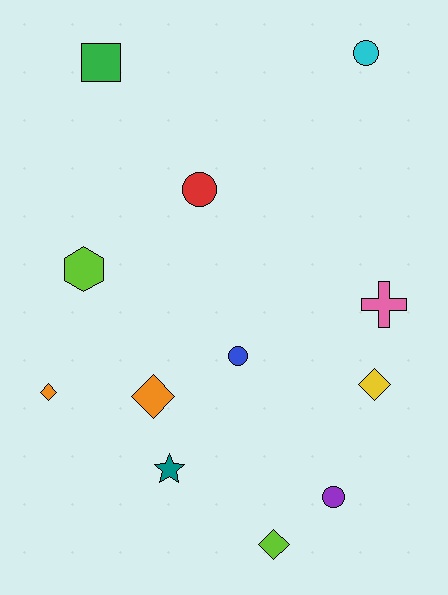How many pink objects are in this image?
There is 1 pink object.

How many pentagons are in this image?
There are no pentagons.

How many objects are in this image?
There are 12 objects.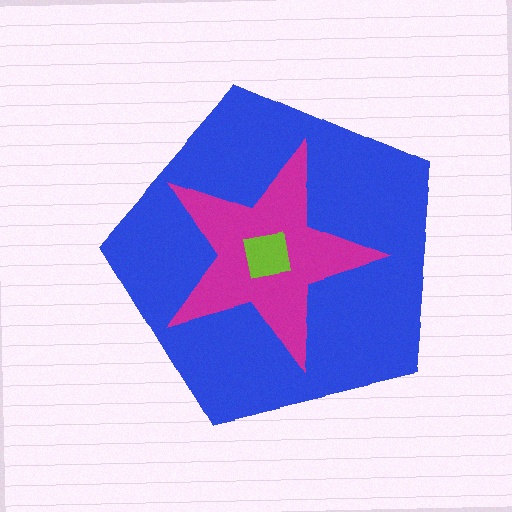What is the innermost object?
The lime square.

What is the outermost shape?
The blue pentagon.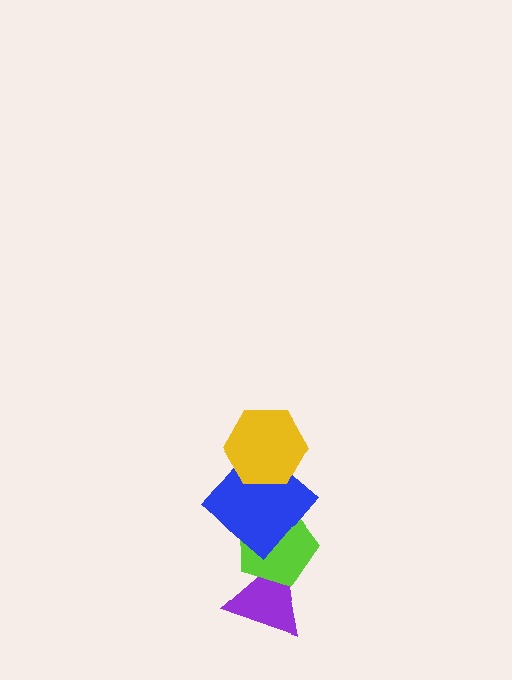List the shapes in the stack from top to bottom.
From top to bottom: the yellow hexagon, the blue diamond, the lime pentagon, the purple triangle.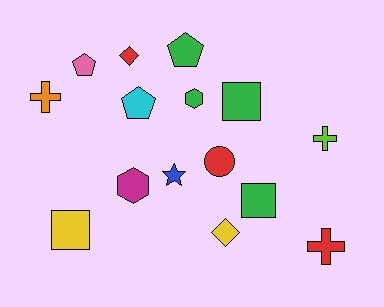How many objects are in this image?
There are 15 objects.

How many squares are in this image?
There are 3 squares.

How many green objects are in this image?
There are 4 green objects.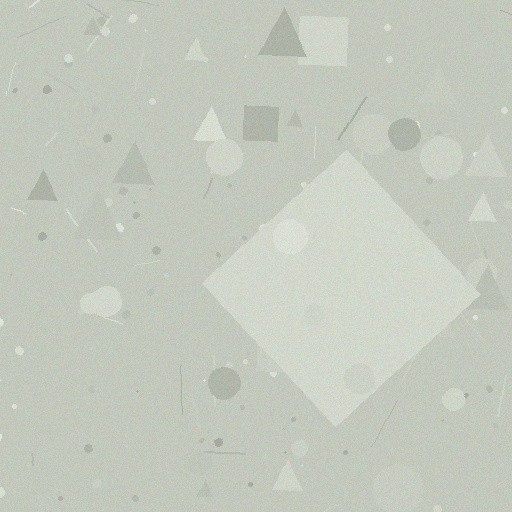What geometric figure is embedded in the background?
A diamond is embedded in the background.